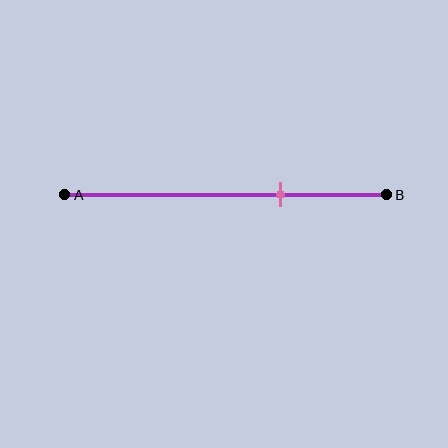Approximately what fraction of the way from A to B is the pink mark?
The pink mark is approximately 65% of the way from A to B.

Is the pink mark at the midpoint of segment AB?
No, the mark is at about 65% from A, not at the 50% midpoint.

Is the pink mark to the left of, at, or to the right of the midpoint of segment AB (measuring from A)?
The pink mark is to the right of the midpoint of segment AB.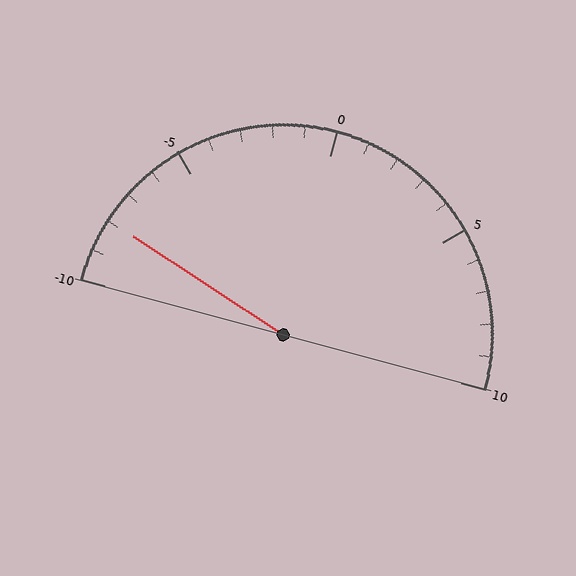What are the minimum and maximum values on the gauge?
The gauge ranges from -10 to 10.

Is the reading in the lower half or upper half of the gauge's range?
The reading is in the lower half of the range (-10 to 10).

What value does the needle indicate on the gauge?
The needle indicates approximately -8.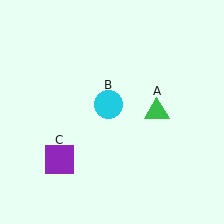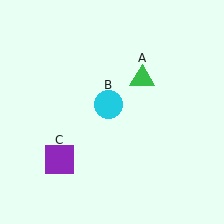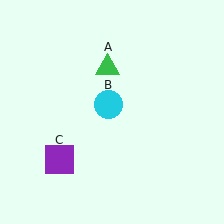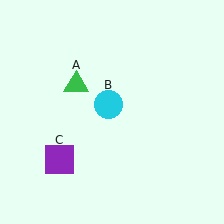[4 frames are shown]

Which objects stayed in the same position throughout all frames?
Cyan circle (object B) and purple square (object C) remained stationary.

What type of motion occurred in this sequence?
The green triangle (object A) rotated counterclockwise around the center of the scene.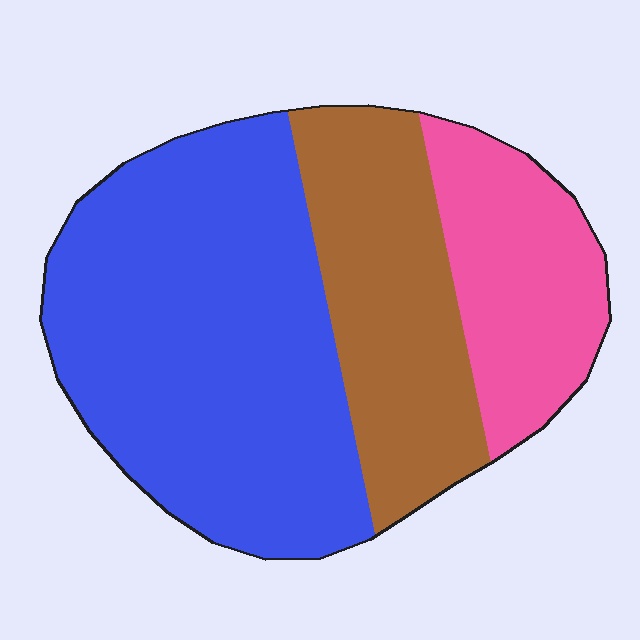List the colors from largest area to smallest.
From largest to smallest: blue, brown, pink.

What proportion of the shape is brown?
Brown covers roughly 25% of the shape.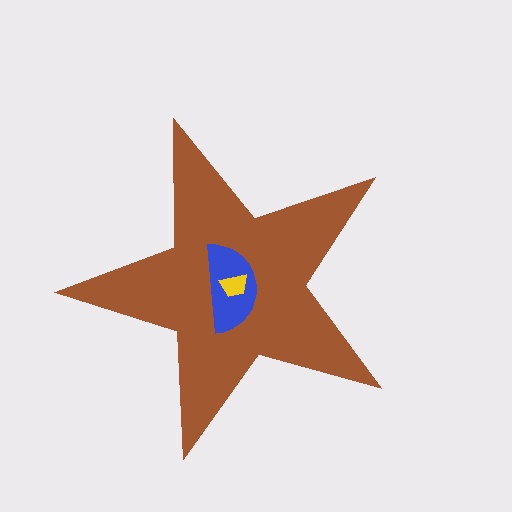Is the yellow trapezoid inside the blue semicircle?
Yes.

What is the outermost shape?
The brown star.